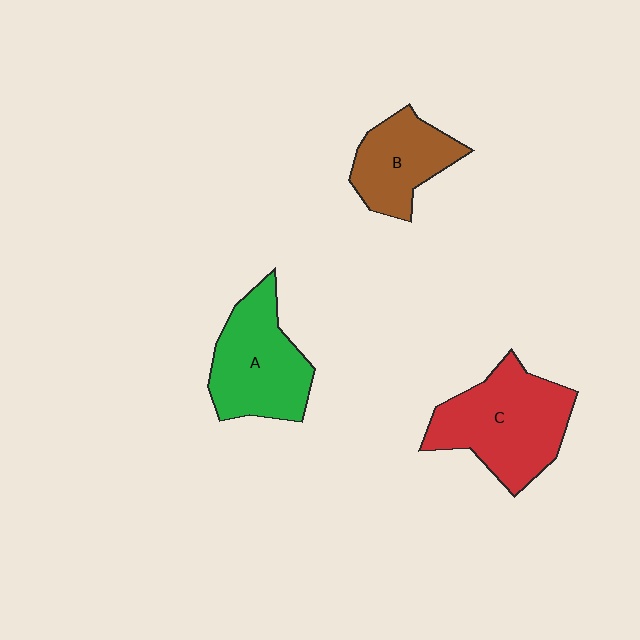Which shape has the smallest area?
Shape B (brown).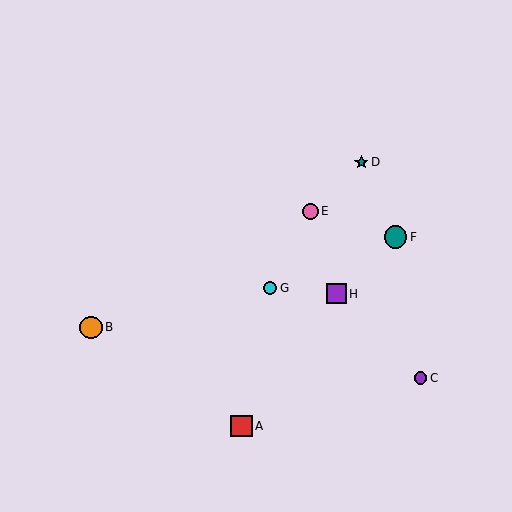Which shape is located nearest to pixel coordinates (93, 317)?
The orange circle (labeled B) at (91, 327) is nearest to that location.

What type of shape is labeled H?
Shape H is a purple square.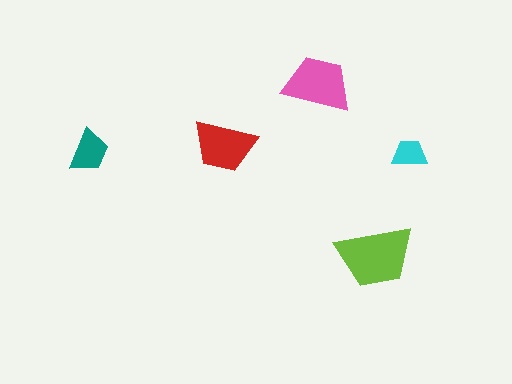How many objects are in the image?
There are 5 objects in the image.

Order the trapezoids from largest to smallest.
the lime one, the pink one, the red one, the teal one, the cyan one.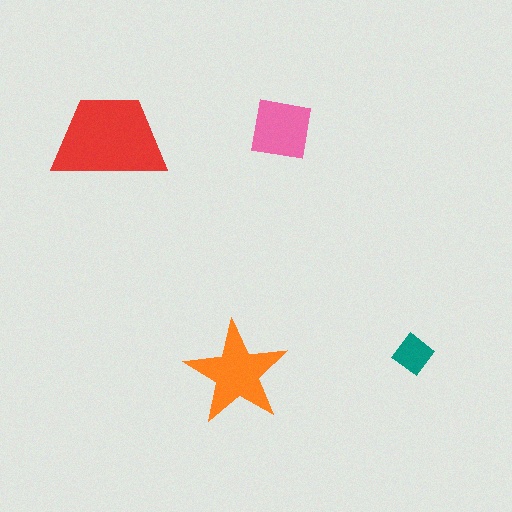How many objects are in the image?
There are 4 objects in the image.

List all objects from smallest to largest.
The teal diamond, the pink square, the orange star, the red trapezoid.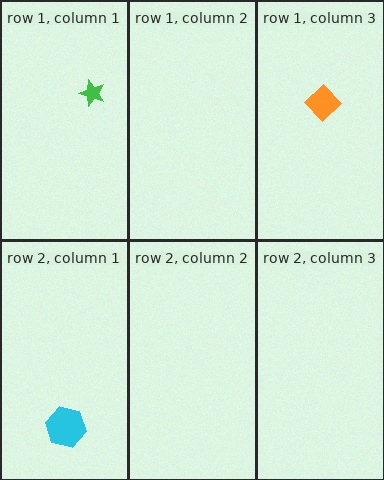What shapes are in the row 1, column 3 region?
The orange diamond.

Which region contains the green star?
The row 1, column 1 region.